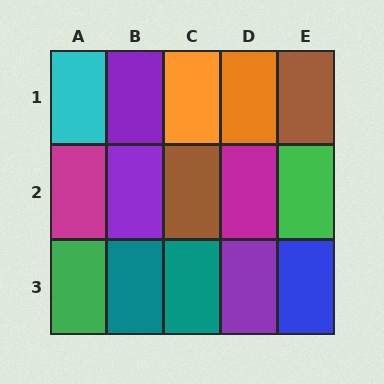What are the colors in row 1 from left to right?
Cyan, purple, orange, orange, brown.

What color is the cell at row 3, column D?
Purple.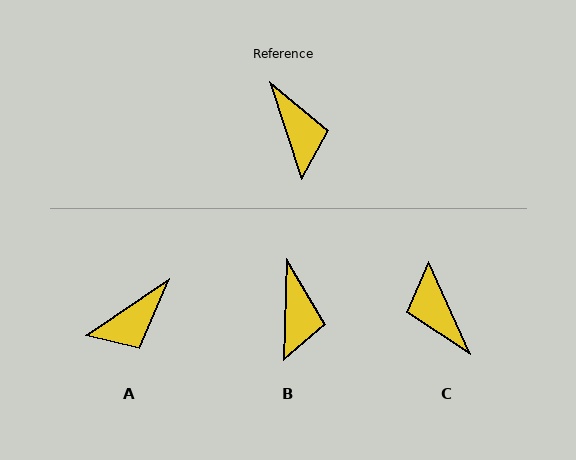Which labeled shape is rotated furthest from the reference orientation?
C, about 174 degrees away.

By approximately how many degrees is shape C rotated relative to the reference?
Approximately 174 degrees clockwise.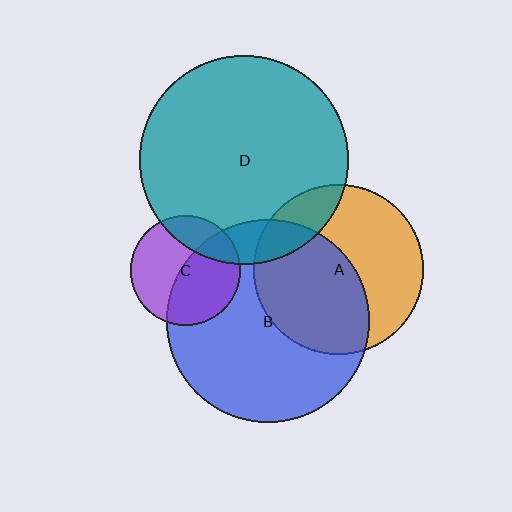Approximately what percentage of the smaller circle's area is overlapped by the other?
Approximately 50%.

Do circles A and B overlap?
Yes.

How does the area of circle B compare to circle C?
Approximately 3.4 times.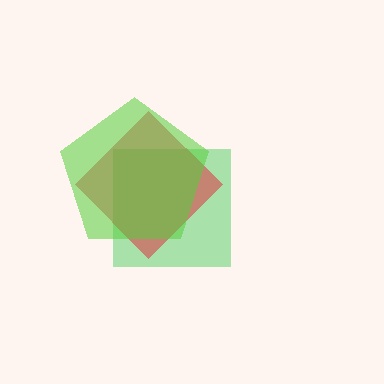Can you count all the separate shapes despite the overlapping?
Yes, there are 3 separate shapes.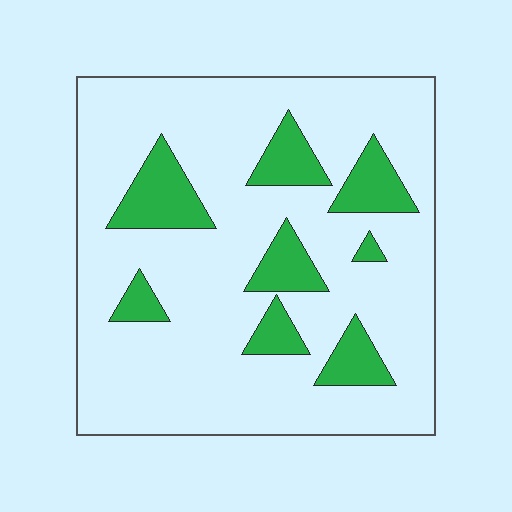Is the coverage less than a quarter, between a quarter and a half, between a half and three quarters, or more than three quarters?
Less than a quarter.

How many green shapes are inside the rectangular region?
8.